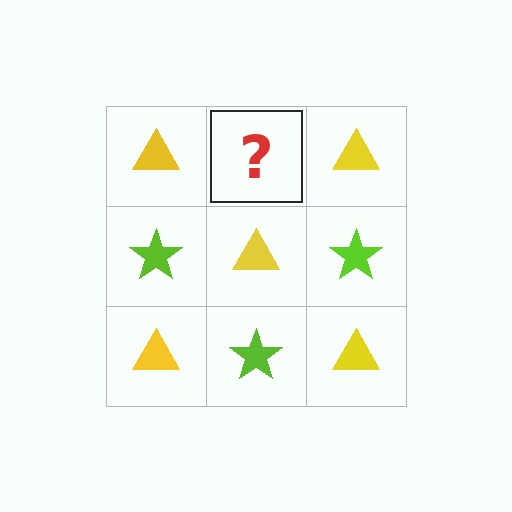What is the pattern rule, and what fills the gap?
The rule is that it alternates yellow triangle and lime star in a checkerboard pattern. The gap should be filled with a lime star.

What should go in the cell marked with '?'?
The missing cell should contain a lime star.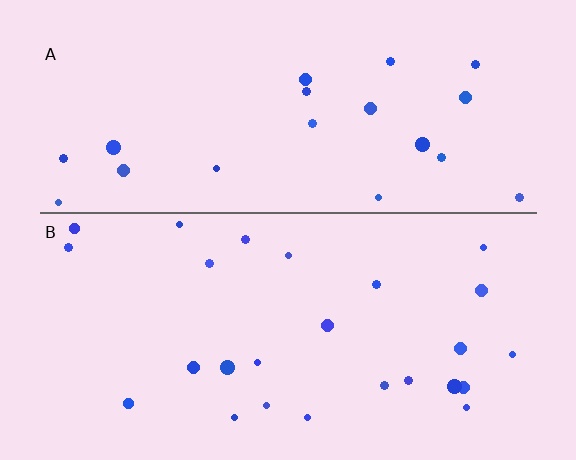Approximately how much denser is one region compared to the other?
Approximately 1.2× — region B over region A.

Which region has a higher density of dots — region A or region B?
B (the bottom).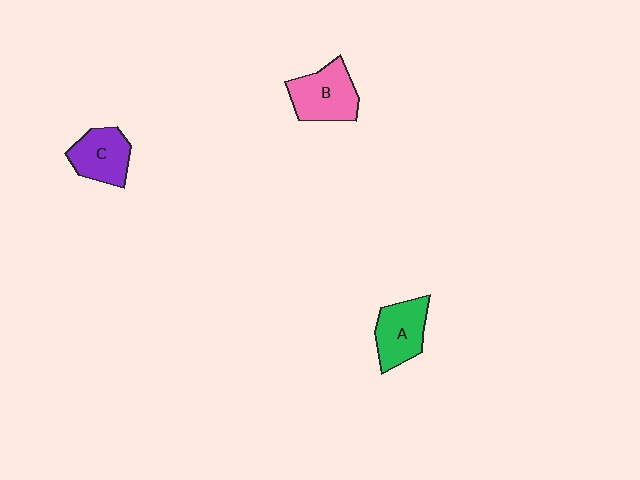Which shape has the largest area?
Shape B (pink).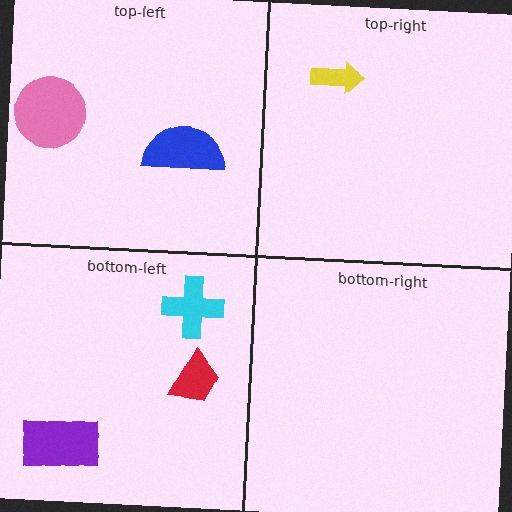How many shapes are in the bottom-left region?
3.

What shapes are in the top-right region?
The yellow arrow.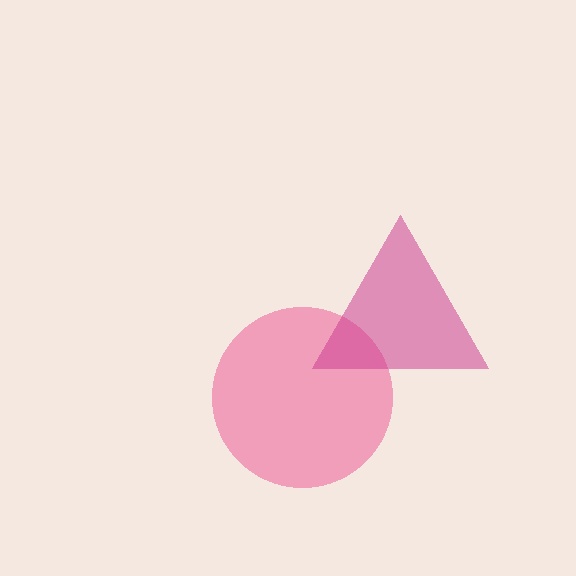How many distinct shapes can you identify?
There are 2 distinct shapes: a pink circle, a magenta triangle.